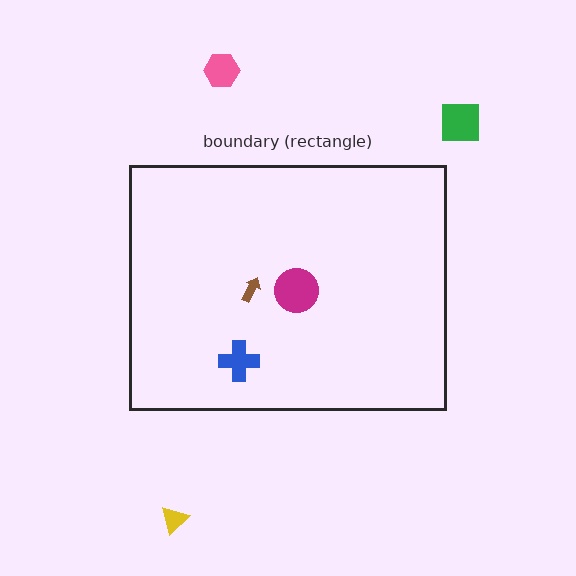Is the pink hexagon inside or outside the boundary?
Outside.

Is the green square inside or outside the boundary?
Outside.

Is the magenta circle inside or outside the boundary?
Inside.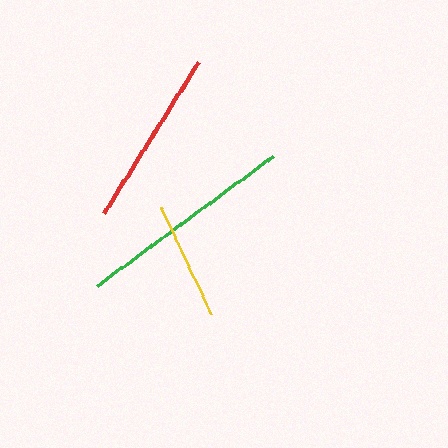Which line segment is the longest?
The green line is the longest at approximately 219 pixels.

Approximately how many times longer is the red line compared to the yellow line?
The red line is approximately 1.5 times the length of the yellow line.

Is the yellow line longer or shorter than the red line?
The red line is longer than the yellow line.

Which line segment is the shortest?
The yellow line is the shortest at approximately 118 pixels.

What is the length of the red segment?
The red segment is approximately 177 pixels long.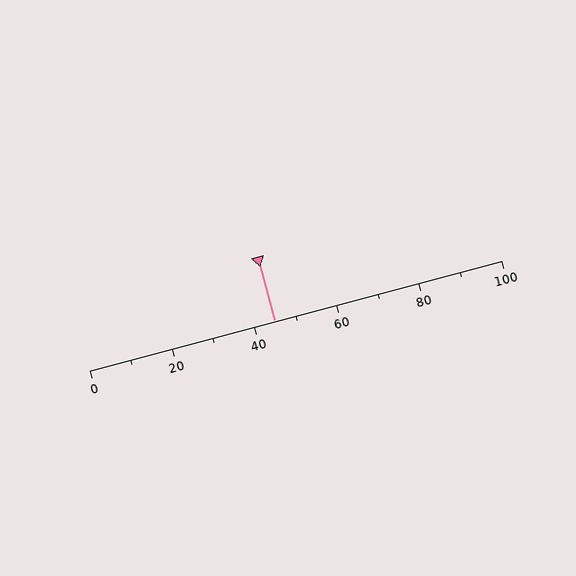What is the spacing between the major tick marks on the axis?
The major ticks are spaced 20 apart.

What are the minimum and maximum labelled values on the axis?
The axis runs from 0 to 100.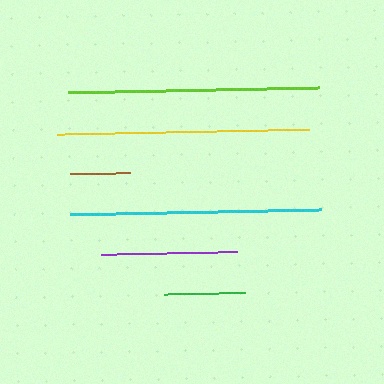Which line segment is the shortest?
The brown line is the shortest at approximately 60 pixels.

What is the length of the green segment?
The green segment is approximately 81 pixels long.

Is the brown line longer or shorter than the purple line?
The purple line is longer than the brown line.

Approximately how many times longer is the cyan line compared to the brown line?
The cyan line is approximately 4.1 times the length of the brown line.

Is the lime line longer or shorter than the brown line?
The lime line is longer than the brown line.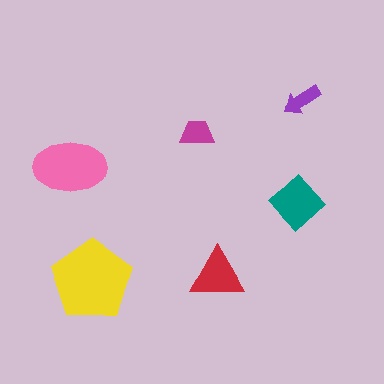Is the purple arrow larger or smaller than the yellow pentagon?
Smaller.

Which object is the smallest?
The purple arrow.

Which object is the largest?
The yellow pentagon.